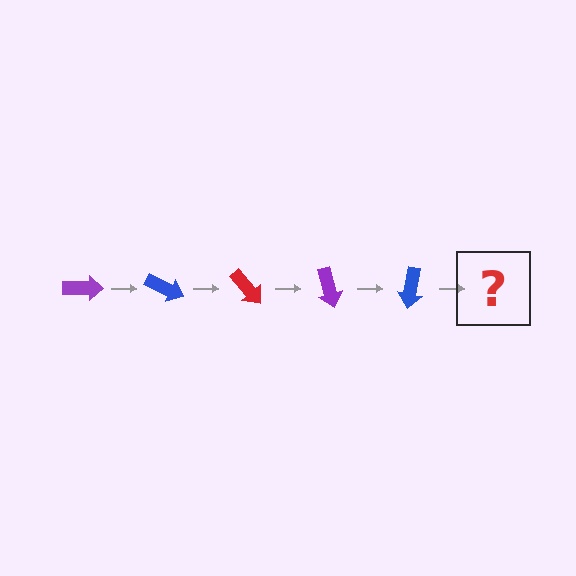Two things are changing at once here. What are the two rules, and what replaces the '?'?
The two rules are that it rotates 25 degrees each step and the color cycles through purple, blue, and red. The '?' should be a red arrow, rotated 125 degrees from the start.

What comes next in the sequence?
The next element should be a red arrow, rotated 125 degrees from the start.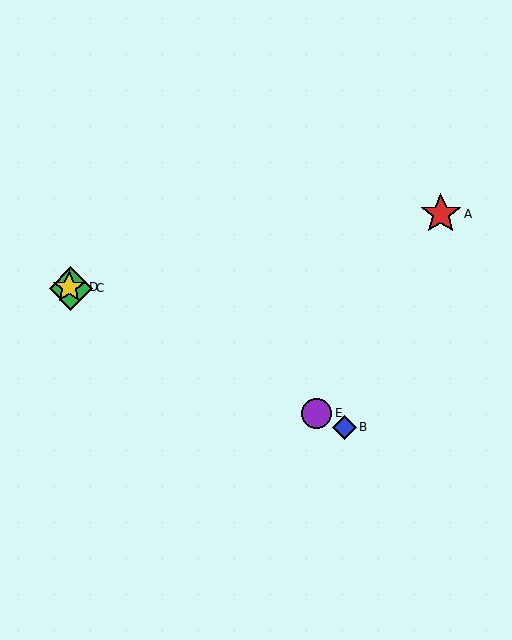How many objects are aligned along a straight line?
4 objects (B, C, D, E) are aligned along a straight line.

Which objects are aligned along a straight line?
Objects B, C, D, E are aligned along a straight line.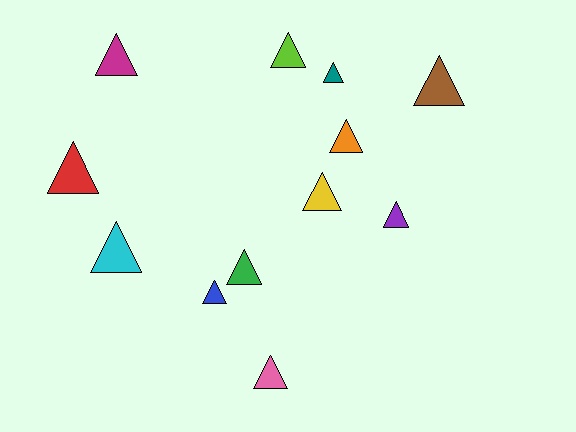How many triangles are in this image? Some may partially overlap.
There are 12 triangles.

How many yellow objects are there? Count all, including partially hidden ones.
There is 1 yellow object.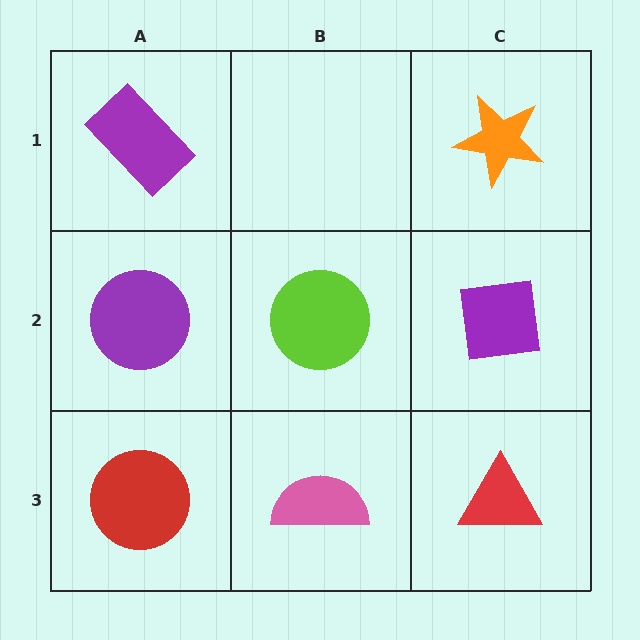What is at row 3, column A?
A red circle.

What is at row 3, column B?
A pink semicircle.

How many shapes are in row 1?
2 shapes.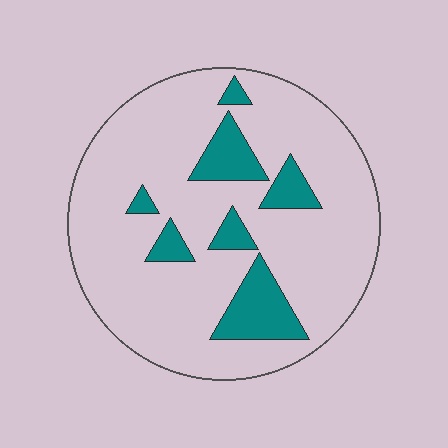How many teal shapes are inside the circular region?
7.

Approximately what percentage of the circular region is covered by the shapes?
Approximately 15%.